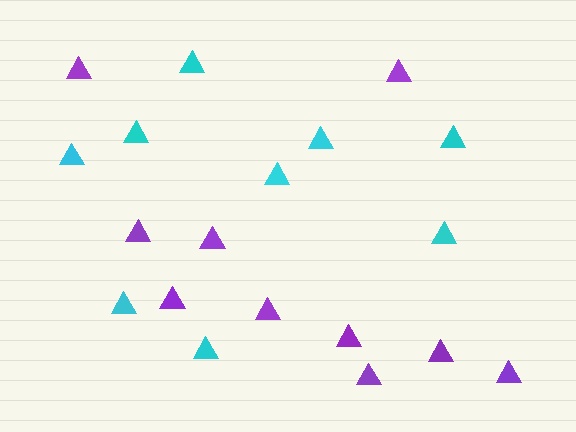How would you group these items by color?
There are 2 groups: one group of purple triangles (10) and one group of cyan triangles (9).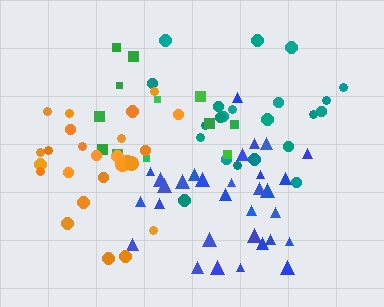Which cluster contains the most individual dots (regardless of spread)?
Blue (31).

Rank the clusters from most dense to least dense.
orange, blue, teal, green.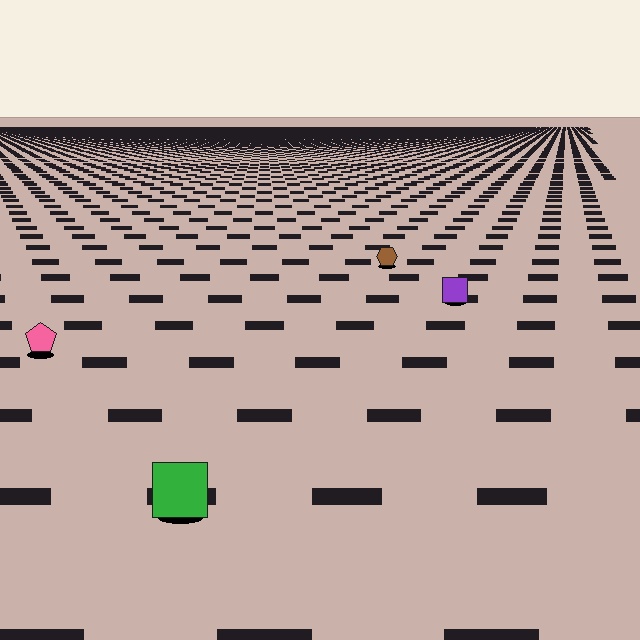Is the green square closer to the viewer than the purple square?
Yes. The green square is closer — you can tell from the texture gradient: the ground texture is coarser near it.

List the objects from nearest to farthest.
From nearest to farthest: the green square, the pink pentagon, the purple square, the brown hexagon.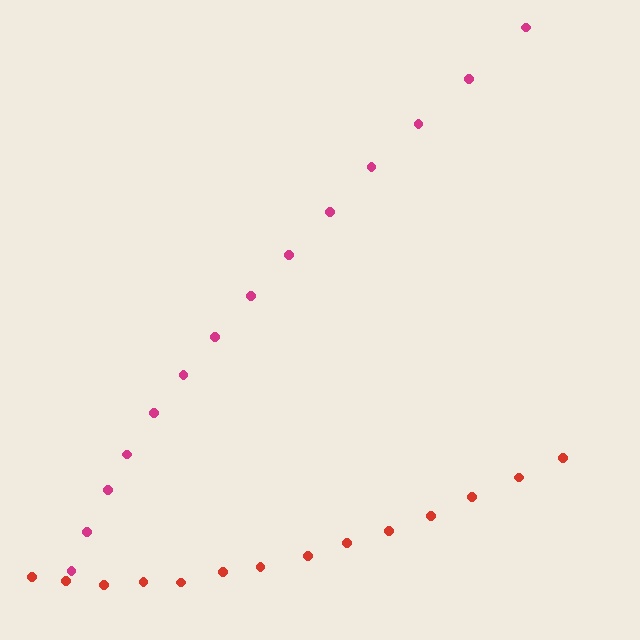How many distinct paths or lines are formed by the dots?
There are 2 distinct paths.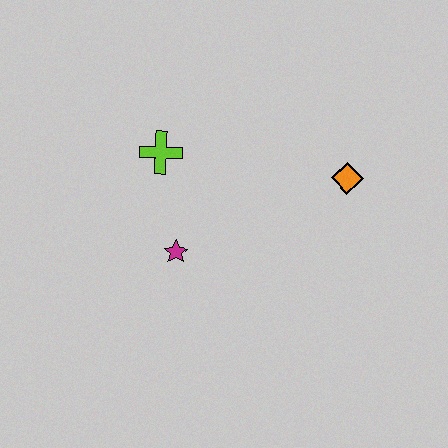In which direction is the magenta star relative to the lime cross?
The magenta star is below the lime cross.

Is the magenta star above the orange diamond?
No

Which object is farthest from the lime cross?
The orange diamond is farthest from the lime cross.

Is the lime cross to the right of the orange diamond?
No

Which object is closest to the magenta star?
The lime cross is closest to the magenta star.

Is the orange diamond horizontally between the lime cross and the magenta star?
No